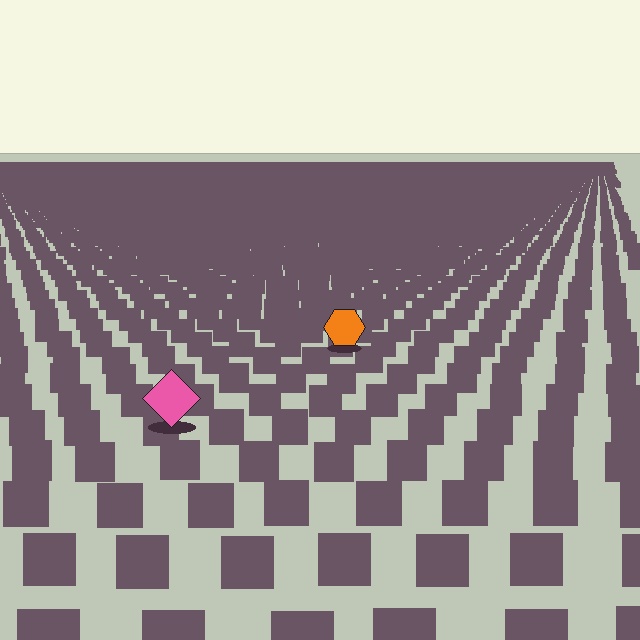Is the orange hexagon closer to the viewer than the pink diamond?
No. The pink diamond is closer — you can tell from the texture gradient: the ground texture is coarser near it.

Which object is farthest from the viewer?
The orange hexagon is farthest from the viewer. It appears smaller and the ground texture around it is denser.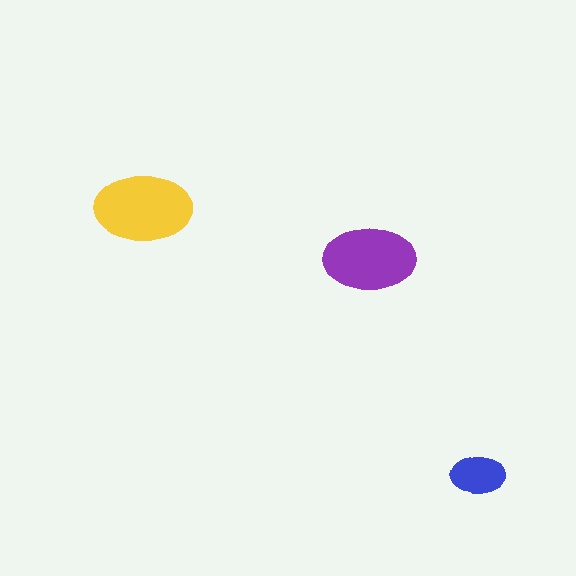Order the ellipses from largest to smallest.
the yellow one, the purple one, the blue one.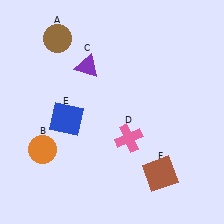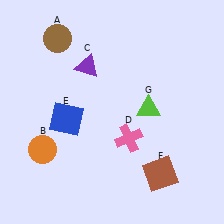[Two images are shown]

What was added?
A lime triangle (G) was added in Image 2.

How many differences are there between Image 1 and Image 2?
There is 1 difference between the two images.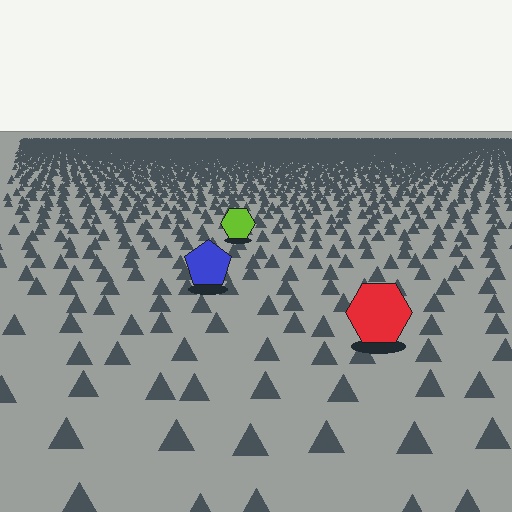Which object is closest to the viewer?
The red hexagon is closest. The texture marks near it are larger and more spread out.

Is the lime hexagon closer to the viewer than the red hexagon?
No. The red hexagon is closer — you can tell from the texture gradient: the ground texture is coarser near it.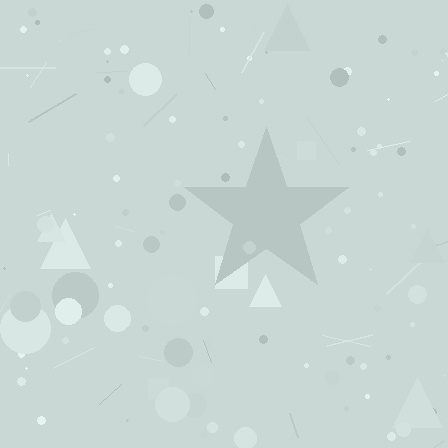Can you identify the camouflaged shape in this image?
The camouflaged shape is a star.